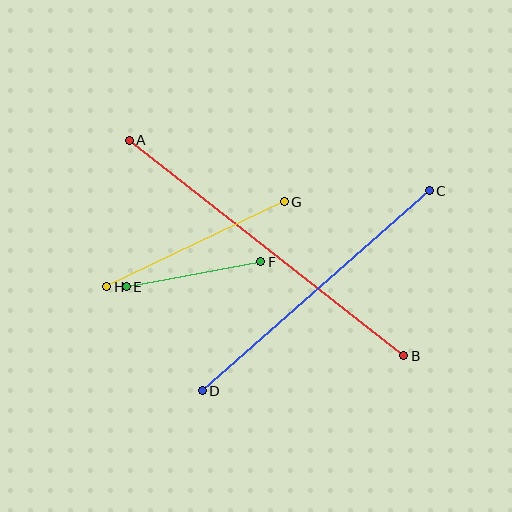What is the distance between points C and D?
The distance is approximately 302 pixels.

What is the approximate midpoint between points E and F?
The midpoint is at approximately (194, 274) pixels.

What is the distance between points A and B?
The distance is approximately 349 pixels.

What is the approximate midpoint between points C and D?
The midpoint is at approximately (316, 291) pixels.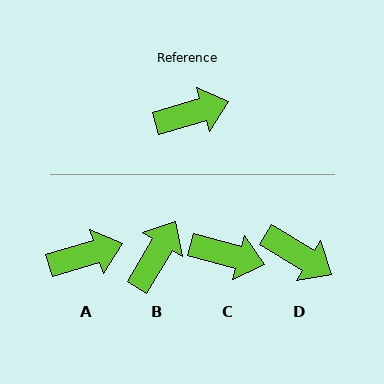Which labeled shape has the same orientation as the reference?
A.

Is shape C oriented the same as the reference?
No, it is off by about 32 degrees.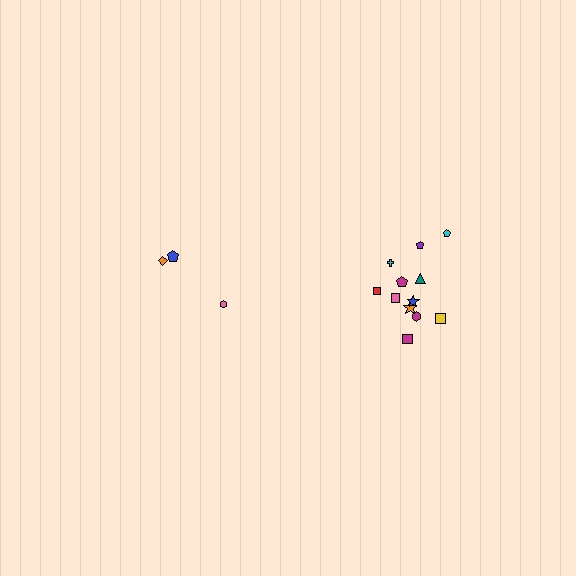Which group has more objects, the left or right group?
The right group.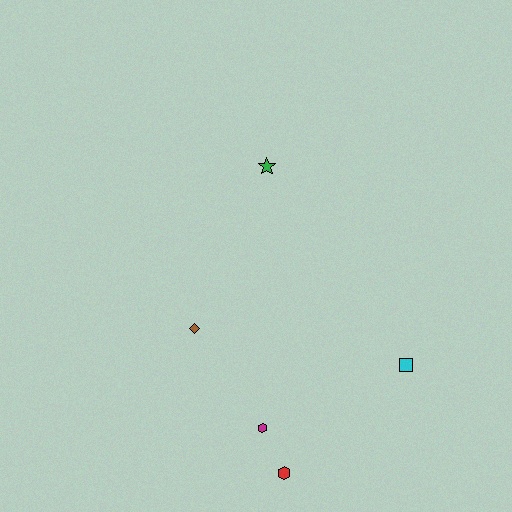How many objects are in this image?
There are 5 objects.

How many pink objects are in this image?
There are no pink objects.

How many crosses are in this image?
There are no crosses.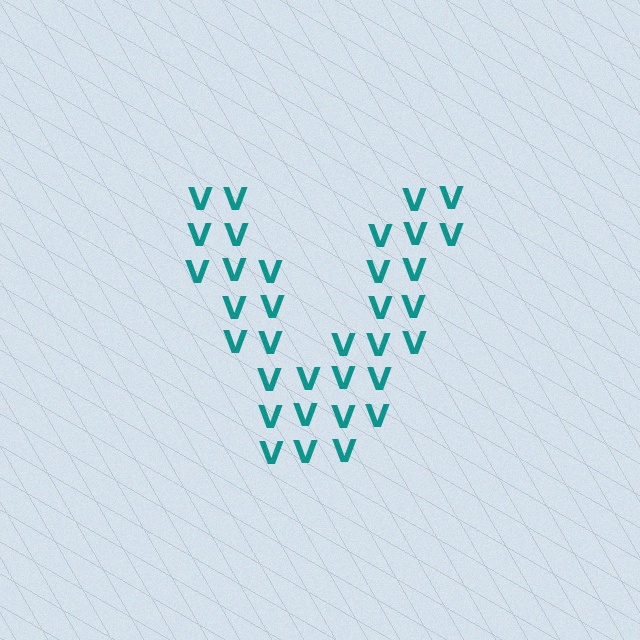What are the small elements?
The small elements are letter V's.